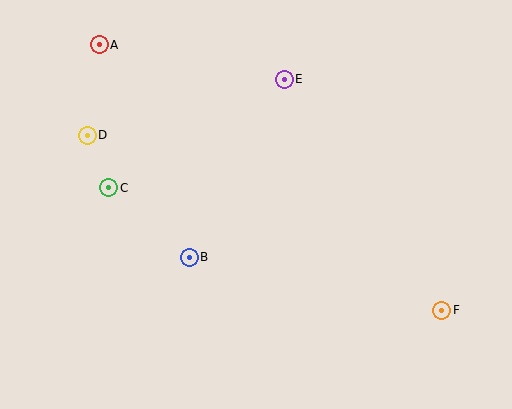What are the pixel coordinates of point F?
Point F is at (442, 310).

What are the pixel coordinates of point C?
Point C is at (109, 188).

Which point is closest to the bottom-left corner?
Point B is closest to the bottom-left corner.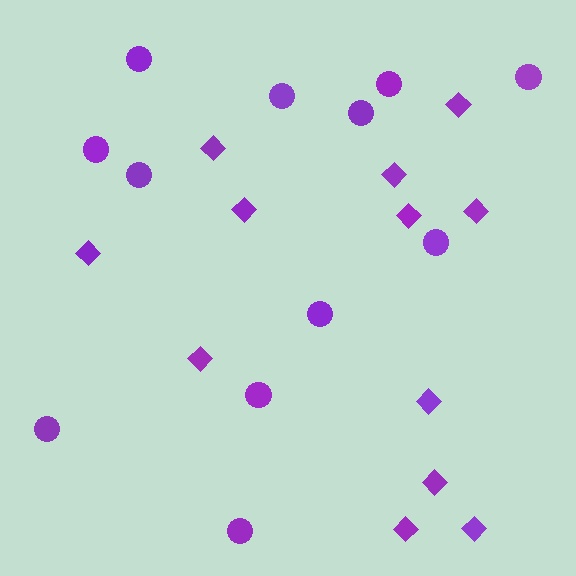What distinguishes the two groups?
There are 2 groups: one group of diamonds (12) and one group of circles (12).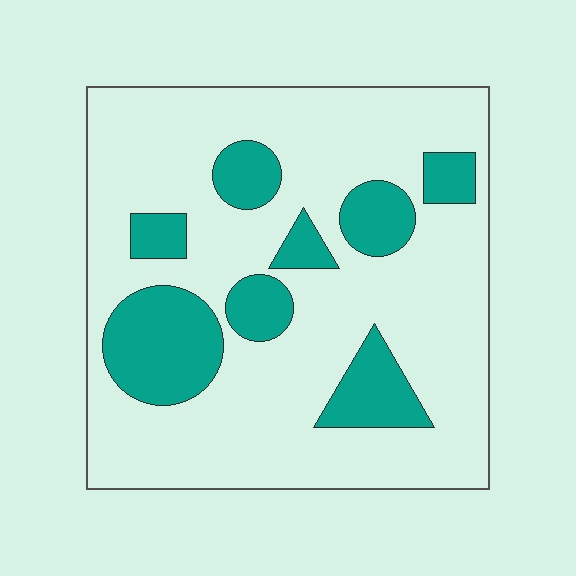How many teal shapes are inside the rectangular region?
8.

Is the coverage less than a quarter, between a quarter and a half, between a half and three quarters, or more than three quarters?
Less than a quarter.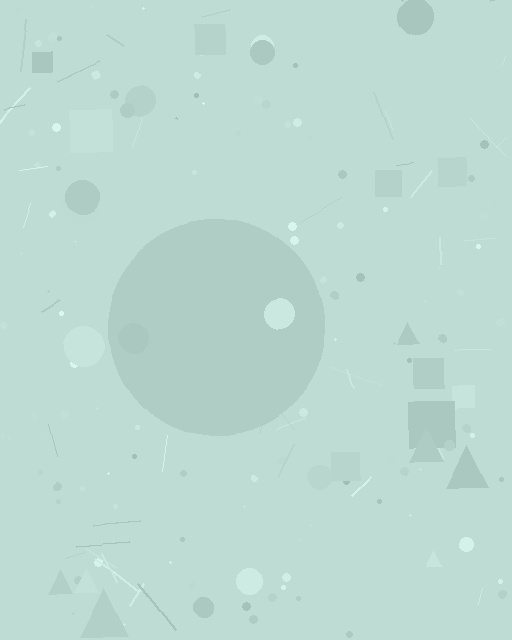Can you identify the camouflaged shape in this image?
The camouflaged shape is a circle.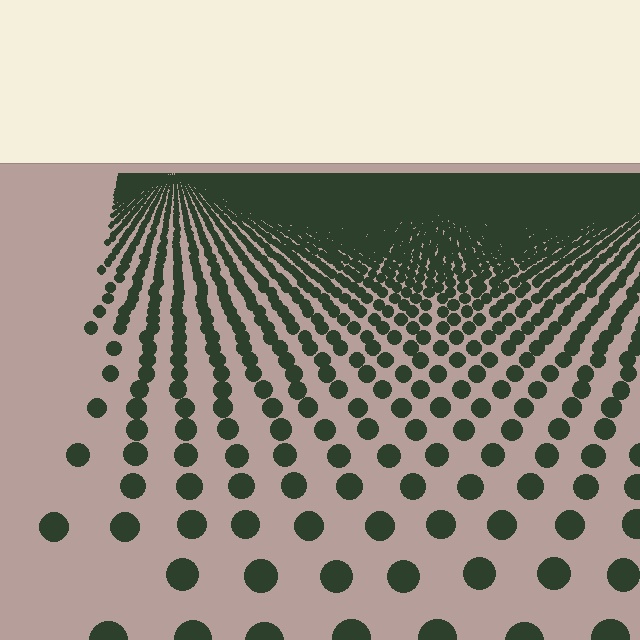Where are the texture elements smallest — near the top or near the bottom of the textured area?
Near the top.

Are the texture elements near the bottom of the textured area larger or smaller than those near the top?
Larger. Near the bottom, elements are closer to the viewer and appear at a bigger on-screen size.